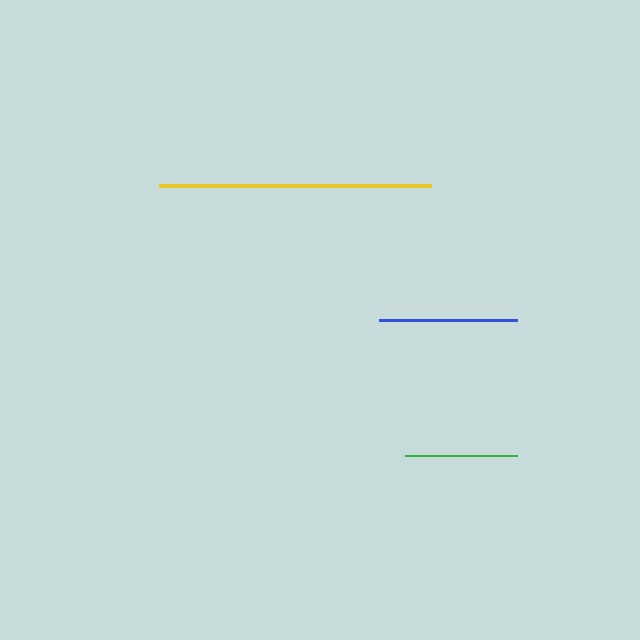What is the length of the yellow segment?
The yellow segment is approximately 271 pixels long.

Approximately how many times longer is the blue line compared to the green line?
The blue line is approximately 1.2 times the length of the green line.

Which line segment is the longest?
The yellow line is the longest at approximately 271 pixels.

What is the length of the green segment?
The green segment is approximately 112 pixels long.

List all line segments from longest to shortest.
From longest to shortest: yellow, blue, green.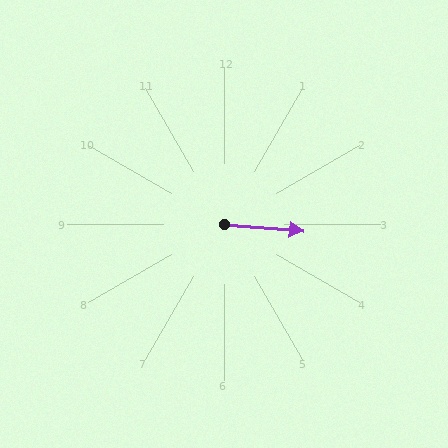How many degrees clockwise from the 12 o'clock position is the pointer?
Approximately 95 degrees.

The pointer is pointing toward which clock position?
Roughly 3 o'clock.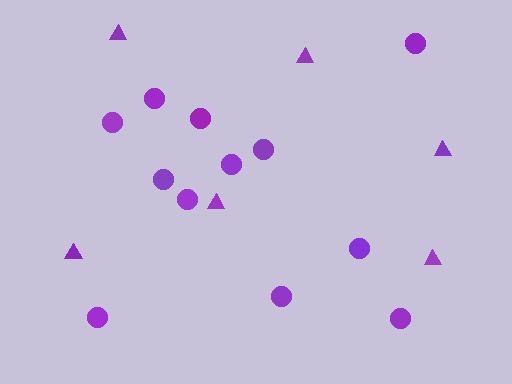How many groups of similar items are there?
There are 2 groups: one group of circles (12) and one group of triangles (6).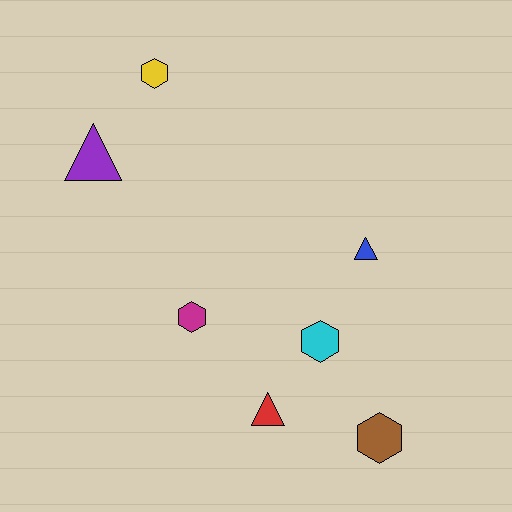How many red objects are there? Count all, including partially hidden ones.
There is 1 red object.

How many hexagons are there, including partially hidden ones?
There are 4 hexagons.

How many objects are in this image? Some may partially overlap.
There are 7 objects.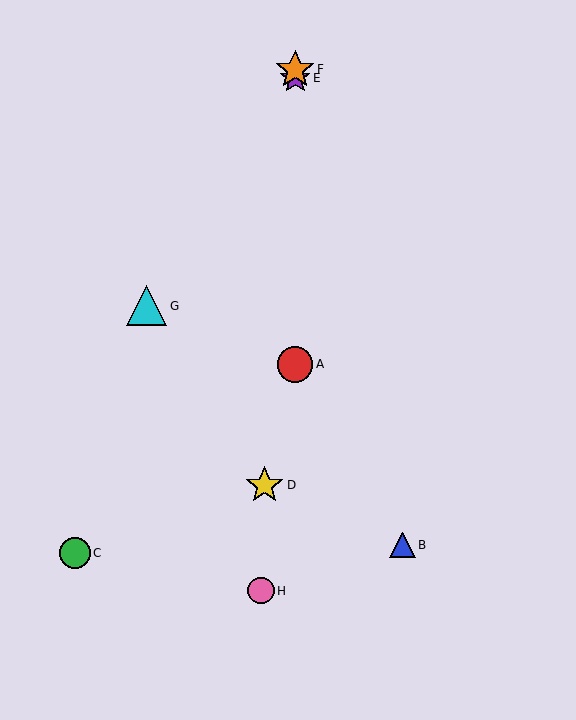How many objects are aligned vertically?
3 objects (A, E, F) are aligned vertically.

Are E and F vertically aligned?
Yes, both are at x≈295.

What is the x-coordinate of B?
Object B is at x≈402.